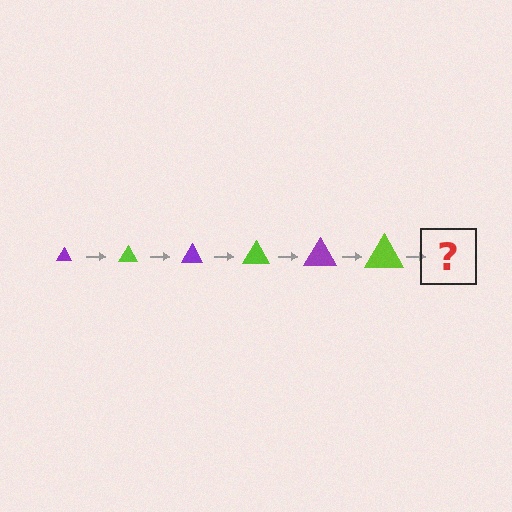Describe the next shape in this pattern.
It should be a purple triangle, larger than the previous one.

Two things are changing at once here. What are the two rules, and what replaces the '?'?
The two rules are that the triangle grows larger each step and the color cycles through purple and lime. The '?' should be a purple triangle, larger than the previous one.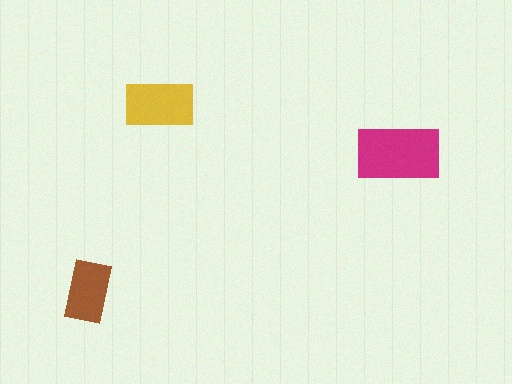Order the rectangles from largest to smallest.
the magenta one, the yellow one, the brown one.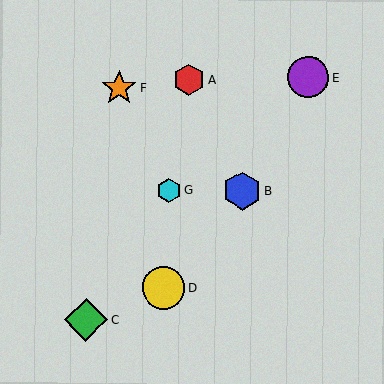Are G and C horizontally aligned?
No, G is at y≈190 and C is at y≈320.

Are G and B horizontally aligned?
Yes, both are at y≈190.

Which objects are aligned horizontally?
Objects B, G are aligned horizontally.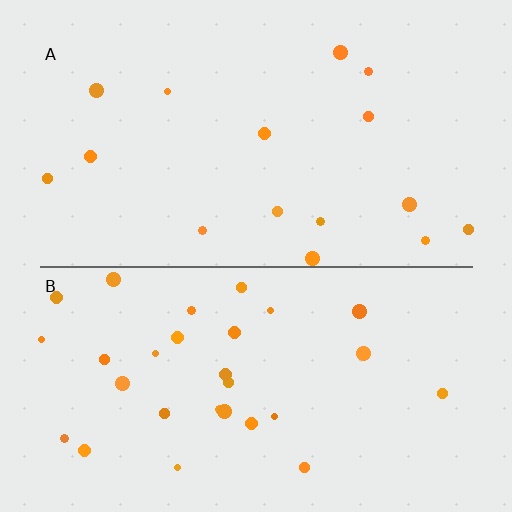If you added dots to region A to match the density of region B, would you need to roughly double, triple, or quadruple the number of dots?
Approximately double.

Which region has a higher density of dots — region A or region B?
B (the bottom).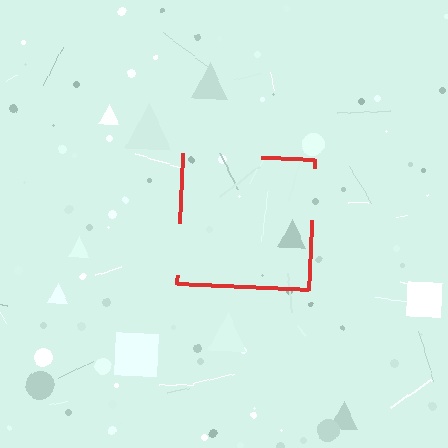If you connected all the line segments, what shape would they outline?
They would outline a square.